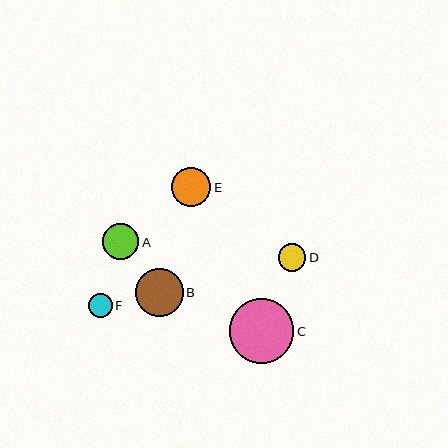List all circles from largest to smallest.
From largest to smallest: C, B, E, A, D, F.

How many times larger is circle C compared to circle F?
Circle C is approximately 2.7 times the size of circle F.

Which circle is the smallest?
Circle F is the smallest with a size of approximately 24 pixels.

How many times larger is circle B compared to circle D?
Circle B is approximately 1.7 times the size of circle D.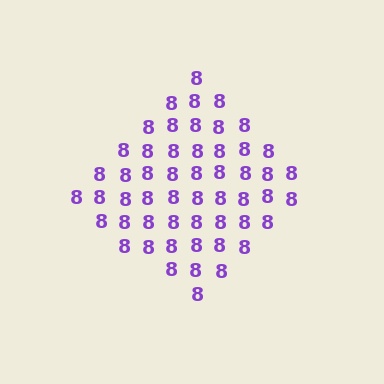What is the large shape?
The large shape is a diamond.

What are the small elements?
The small elements are digit 8's.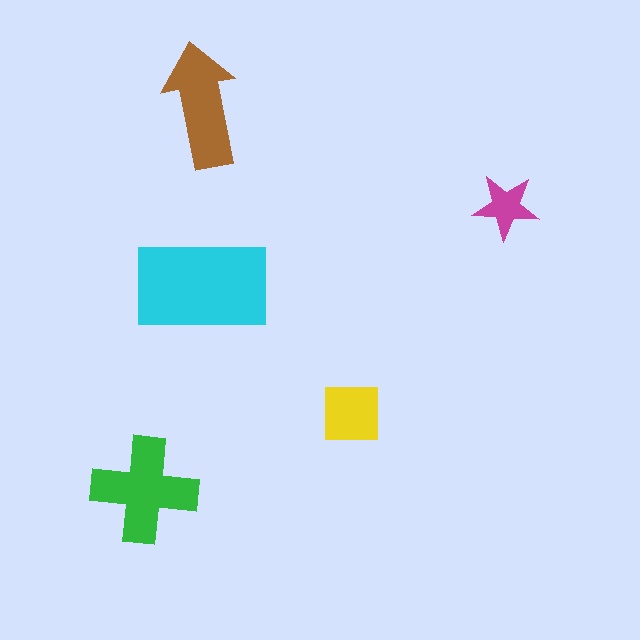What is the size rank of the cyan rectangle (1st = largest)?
1st.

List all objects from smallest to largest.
The magenta star, the yellow square, the brown arrow, the green cross, the cyan rectangle.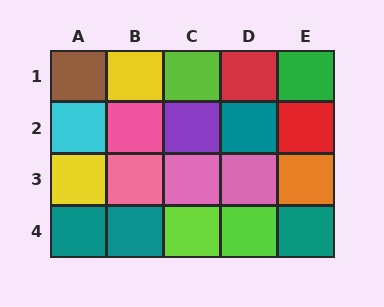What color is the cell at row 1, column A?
Brown.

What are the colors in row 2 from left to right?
Cyan, pink, purple, teal, red.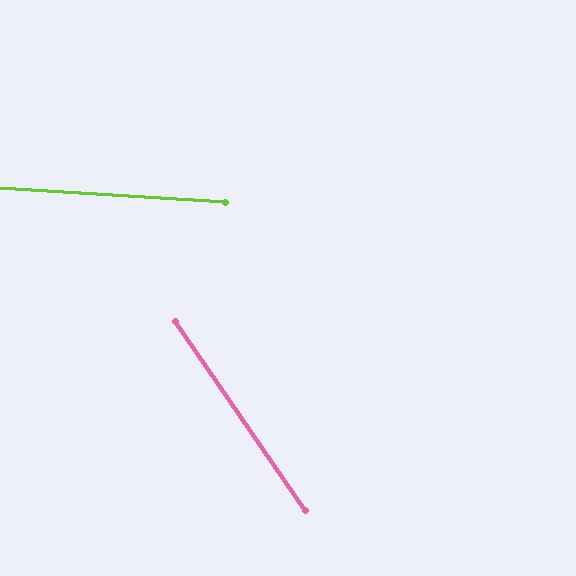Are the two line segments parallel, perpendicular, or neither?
Neither parallel nor perpendicular — they differ by about 52°.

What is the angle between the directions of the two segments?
Approximately 52 degrees.